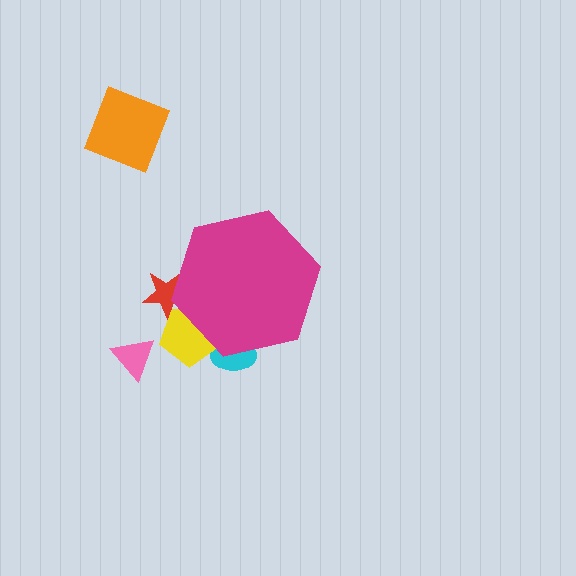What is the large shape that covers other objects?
A magenta hexagon.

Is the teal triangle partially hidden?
Yes, the teal triangle is partially hidden behind the magenta hexagon.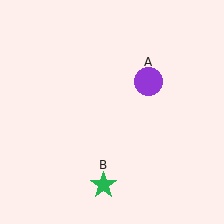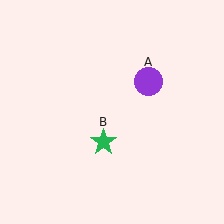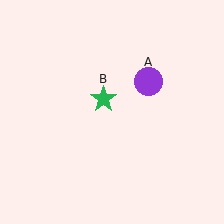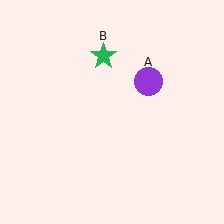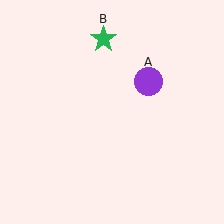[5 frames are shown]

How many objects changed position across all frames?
1 object changed position: green star (object B).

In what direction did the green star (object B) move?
The green star (object B) moved up.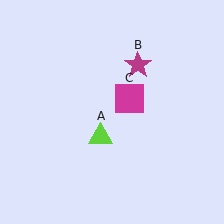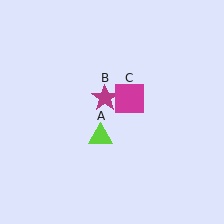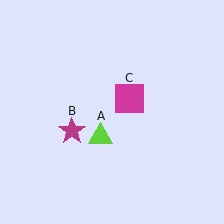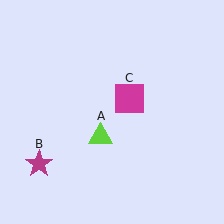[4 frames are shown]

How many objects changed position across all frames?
1 object changed position: magenta star (object B).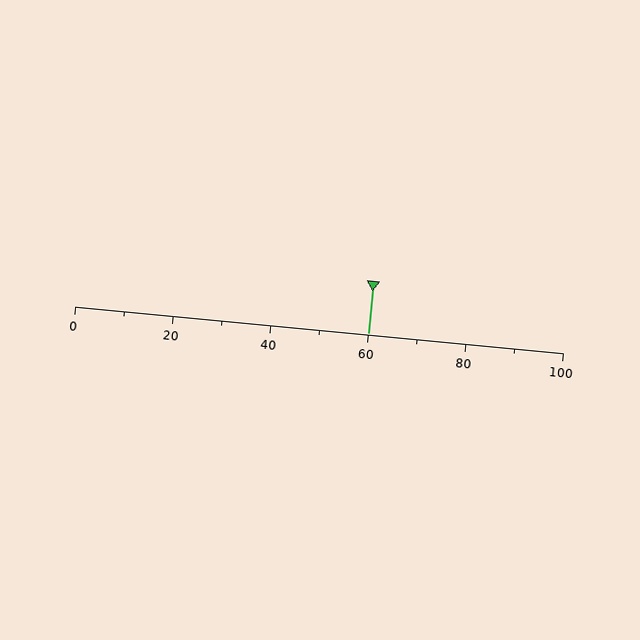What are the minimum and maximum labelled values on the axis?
The axis runs from 0 to 100.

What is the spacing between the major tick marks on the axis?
The major ticks are spaced 20 apart.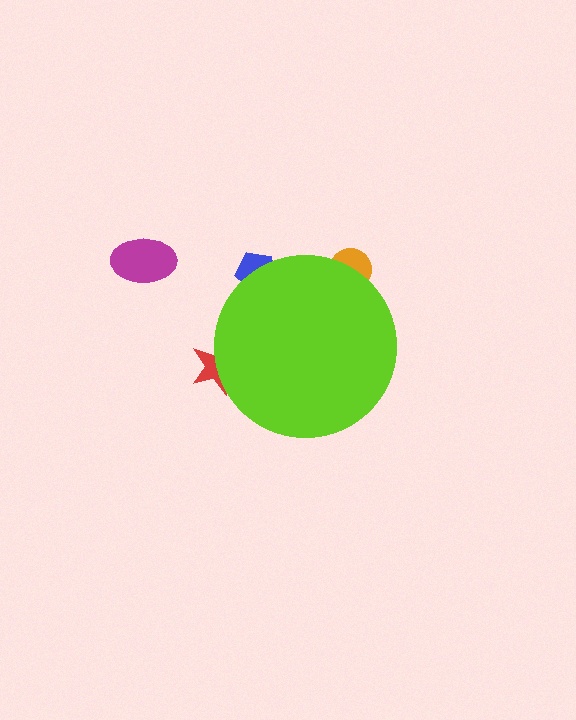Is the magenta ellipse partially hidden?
No, the magenta ellipse is fully visible.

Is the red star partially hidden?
Yes, the red star is partially hidden behind the lime circle.